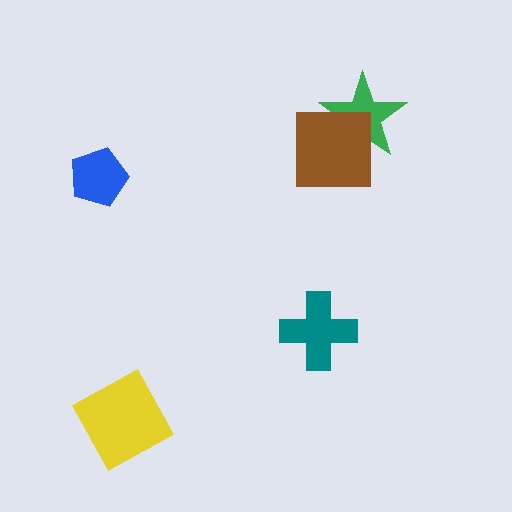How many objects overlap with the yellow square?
0 objects overlap with the yellow square.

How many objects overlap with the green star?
1 object overlaps with the green star.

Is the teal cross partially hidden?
No, no other shape covers it.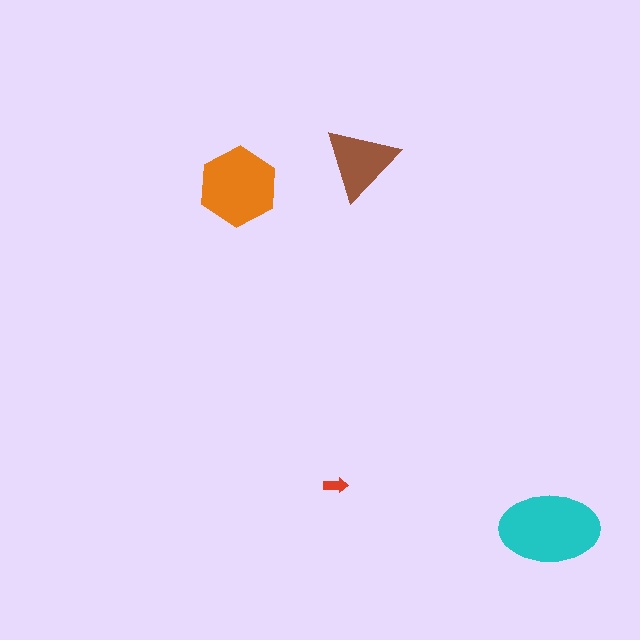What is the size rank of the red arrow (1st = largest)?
4th.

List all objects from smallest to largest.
The red arrow, the brown triangle, the orange hexagon, the cyan ellipse.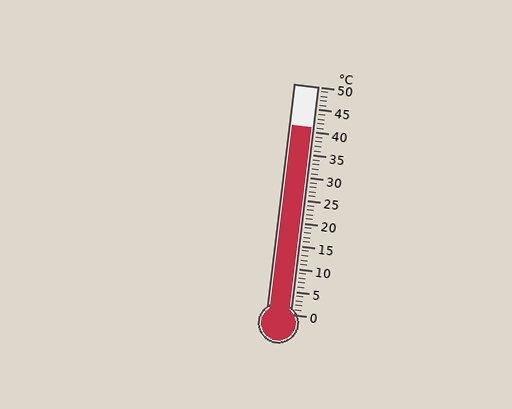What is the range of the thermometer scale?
The thermometer scale ranges from 0°C to 50°C.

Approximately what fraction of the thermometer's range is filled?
The thermometer is filled to approximately 80% of its range.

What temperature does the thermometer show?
The thermometer shows approximately 41°C.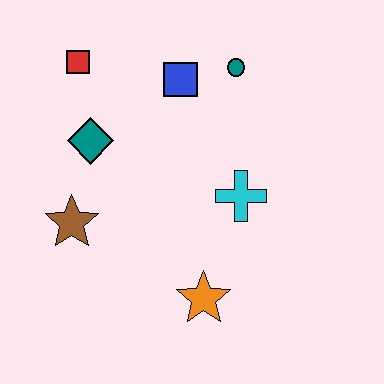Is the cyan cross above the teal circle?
No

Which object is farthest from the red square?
The orange star is farthest from the red square.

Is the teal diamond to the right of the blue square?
No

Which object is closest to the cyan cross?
The orange star is closest to the cyan cross.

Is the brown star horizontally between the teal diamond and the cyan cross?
No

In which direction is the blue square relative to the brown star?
The blue square is above the brown star.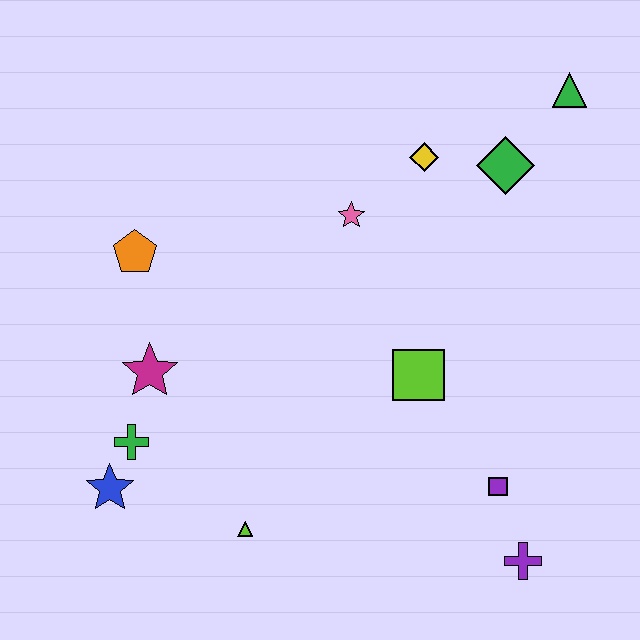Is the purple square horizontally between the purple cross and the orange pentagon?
Yes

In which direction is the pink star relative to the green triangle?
The pink star is to the left of the green triangle.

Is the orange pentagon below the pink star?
Yes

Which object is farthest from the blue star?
The green triangle is farthest from the blue star.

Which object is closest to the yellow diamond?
The green diamond is closest to the yellow diamond.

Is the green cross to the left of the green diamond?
Yes